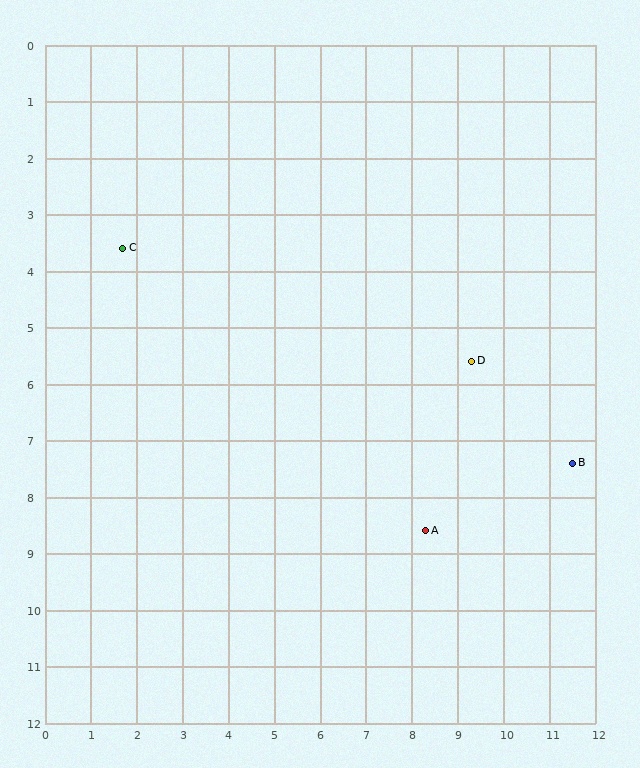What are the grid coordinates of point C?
Point C is at approximately (1.7, 3.6).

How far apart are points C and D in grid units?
Points C and D are about 7.9 grid units apart.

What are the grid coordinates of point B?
Point B is at approximately (11.5, 7.4).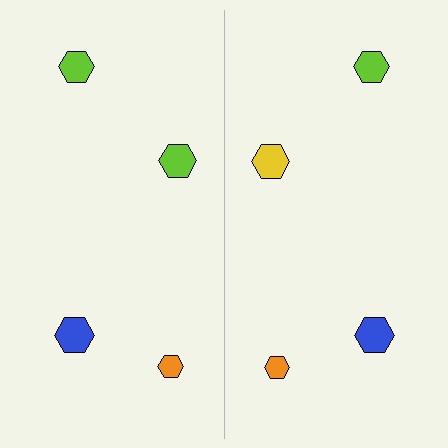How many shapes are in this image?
There are 8 shapes in this image.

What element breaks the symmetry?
The yellow hexagon on the right side breaks the symmetry — its mirror counterpart is lime.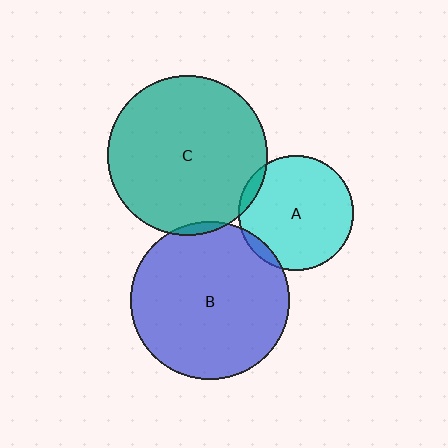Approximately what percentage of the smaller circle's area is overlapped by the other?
Approximately 5%.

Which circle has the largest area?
Circle C (teal).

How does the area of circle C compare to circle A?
Approximately 1.9 times.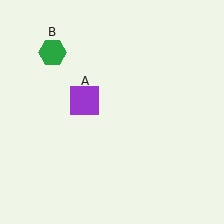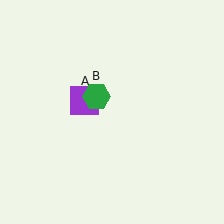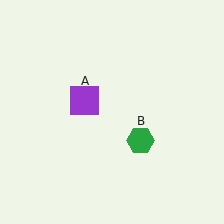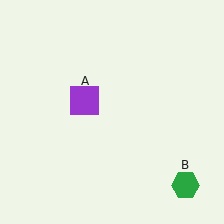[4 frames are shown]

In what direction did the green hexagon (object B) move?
The green hexagon (object B) moved down and to the right.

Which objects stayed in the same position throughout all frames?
Purple square (object A) remained stationary.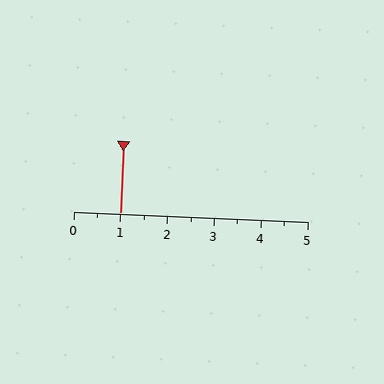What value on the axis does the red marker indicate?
The marker indicates approximately 1.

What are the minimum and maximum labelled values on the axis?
The axis runs from 0 to 5.